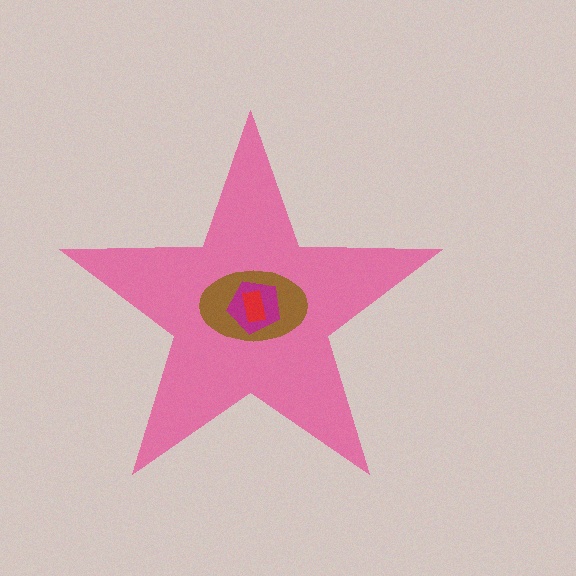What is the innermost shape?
The red rectangle.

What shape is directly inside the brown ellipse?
The magenta pentagon.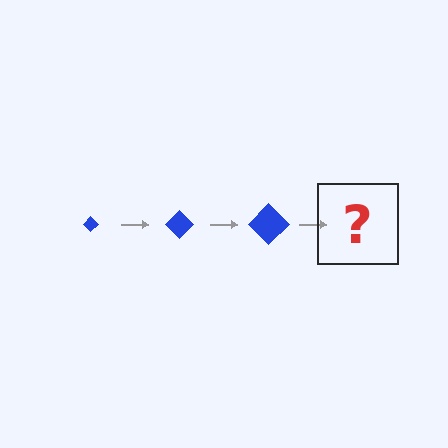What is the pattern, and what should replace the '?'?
The pattern is that the diamond gets progressively larger each step. The '?' should be a blue diamond, larger than the previous one.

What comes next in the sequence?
The next element should be a blue diamond, larger than the previous one.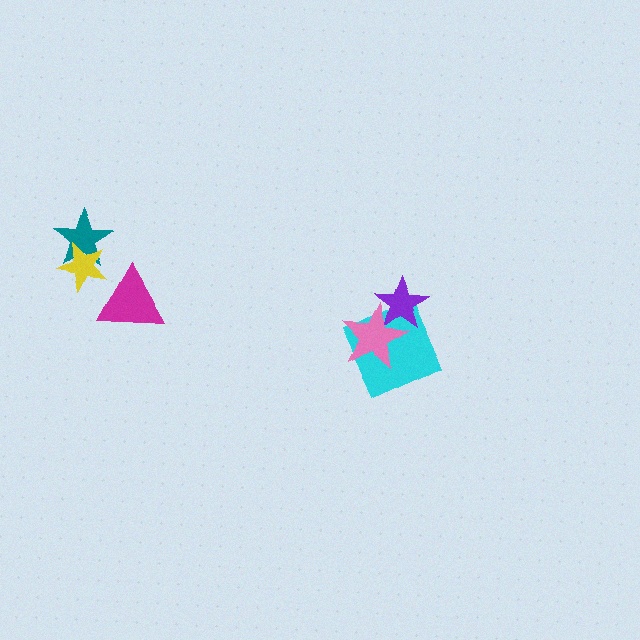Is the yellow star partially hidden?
No, no other shape covers it.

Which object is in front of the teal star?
The yellow star is in front of the teal star.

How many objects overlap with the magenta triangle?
0 objects overlap with the magenta triangle.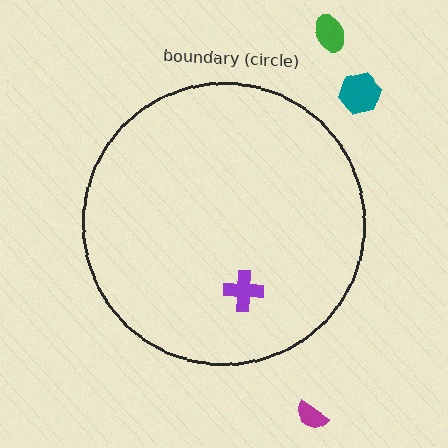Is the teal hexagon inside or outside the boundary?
Outside.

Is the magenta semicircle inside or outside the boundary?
Outside.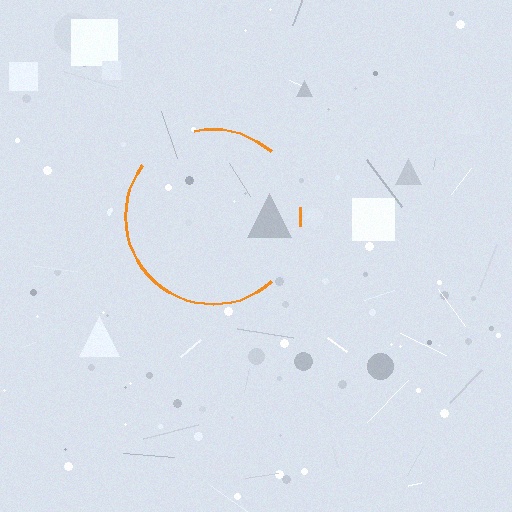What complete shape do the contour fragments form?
The contour fragments form a circle.